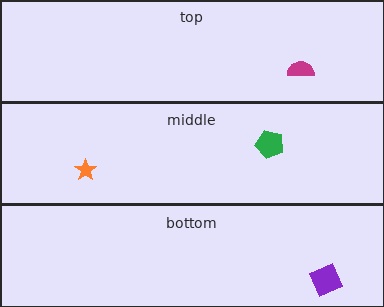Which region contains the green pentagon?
The middle region.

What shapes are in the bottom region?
The purple diamond.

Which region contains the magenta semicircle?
The top region.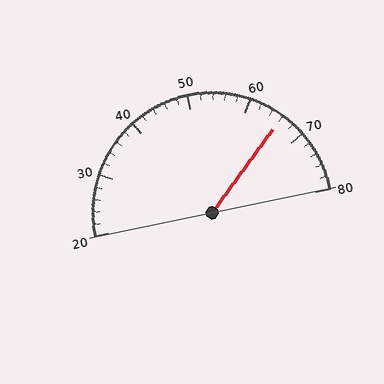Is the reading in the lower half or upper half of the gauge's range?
The reading is in the upper half of the range (20 to 80).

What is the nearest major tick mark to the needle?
The nearest major tick mark is 70.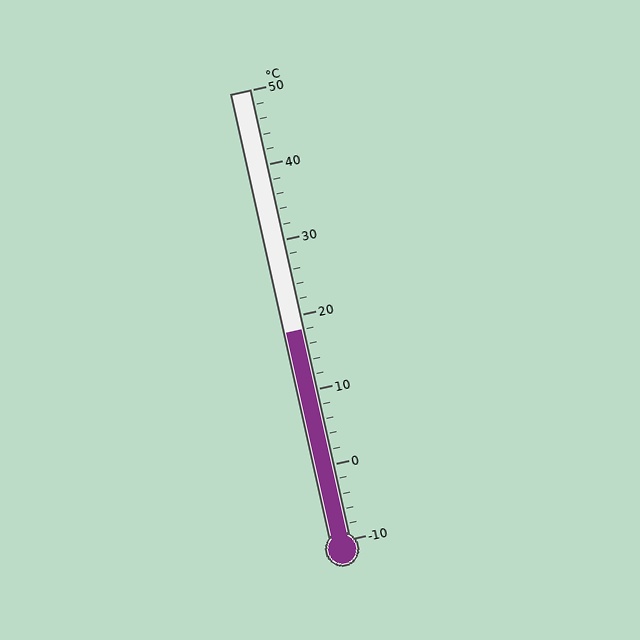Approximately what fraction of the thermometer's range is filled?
The thermometer is filled to approximately 45% of its range.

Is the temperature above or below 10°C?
The temperature is above 10°C.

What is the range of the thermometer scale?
The thermometer scale ranges from -10°C to 50°C.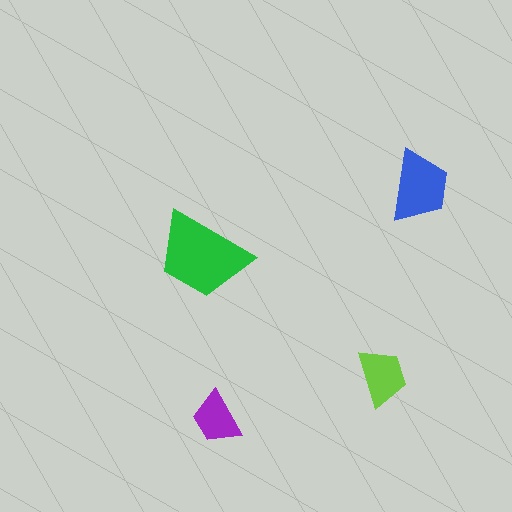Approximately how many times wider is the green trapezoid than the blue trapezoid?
About 1.5 times wider.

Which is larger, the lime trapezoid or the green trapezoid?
The green one.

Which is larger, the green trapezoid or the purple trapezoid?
The green one.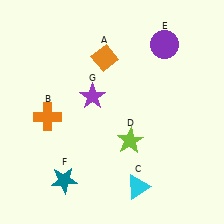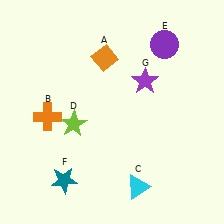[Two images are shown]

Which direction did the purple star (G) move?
The purple star (G) moved right.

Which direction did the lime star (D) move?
The lime star (D) moved left.